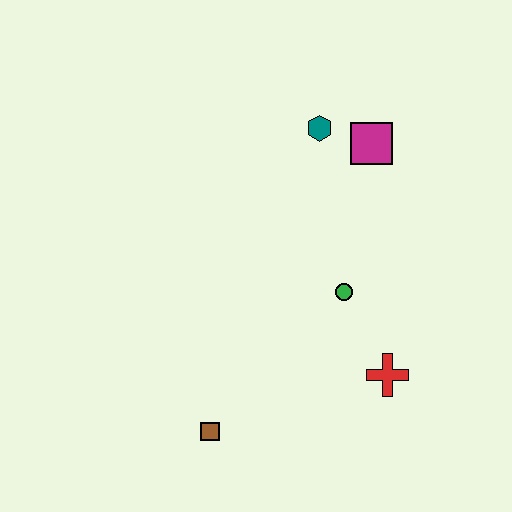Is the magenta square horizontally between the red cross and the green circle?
Yes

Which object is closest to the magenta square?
The teal hexagon is closest to the magenta square.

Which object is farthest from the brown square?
The magenta square is farthest from the brown square.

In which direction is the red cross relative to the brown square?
The red cross is to the right of the brown square.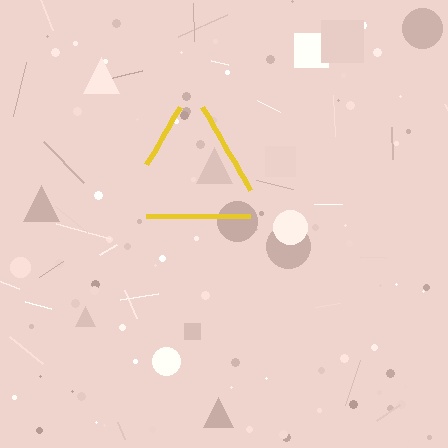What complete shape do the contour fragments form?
The contour fragments form a triangle.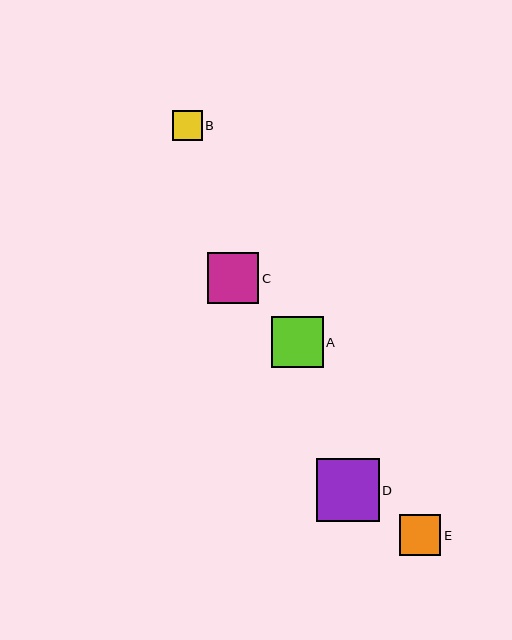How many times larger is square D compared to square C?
Square D is approximately 1.2 times the size of square C.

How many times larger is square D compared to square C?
Square D is approximately 1.2 times the size of square C.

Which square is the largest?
Square D is the largest with a size of approximately 63 pixels.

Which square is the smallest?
Square B is the smallest with a size of approximately 29 pixels.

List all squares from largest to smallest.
From largest to smallest: D, A, C, E, B.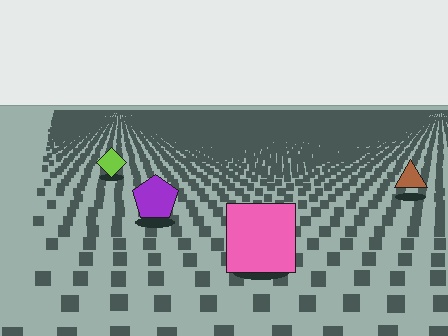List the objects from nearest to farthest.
From nearest to farthest: the pink square, the purple pentagon, the brown triangle, the lime diamond.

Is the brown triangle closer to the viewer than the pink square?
No. The pink square is closer — you can tell from the texture gradient: the ground texture is coarser near it.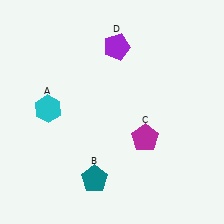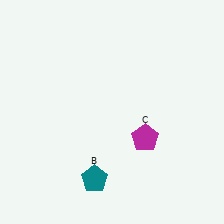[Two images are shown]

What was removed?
The purple pentagon (D), the cyan hexagon (A) were removed in Image 2.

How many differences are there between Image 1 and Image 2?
There are 2 differences between the two images.